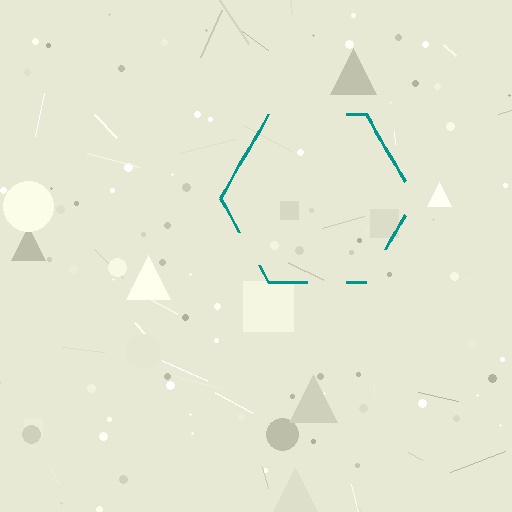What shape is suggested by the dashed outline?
The dashed outline suggests a hexagon.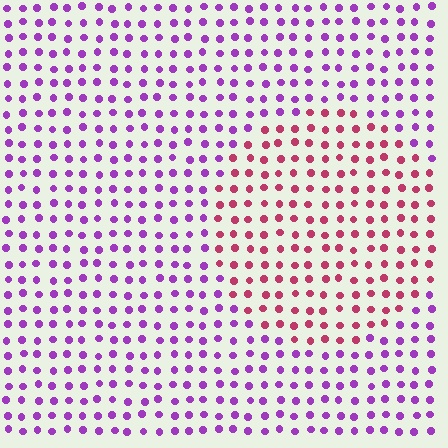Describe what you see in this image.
The image is filled with small purple elements in a uniform arrangement. A circle-shaped region is visible where the elements are tinted to a slightly different hue, forming a subtle color boundary.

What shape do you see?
I see a circle.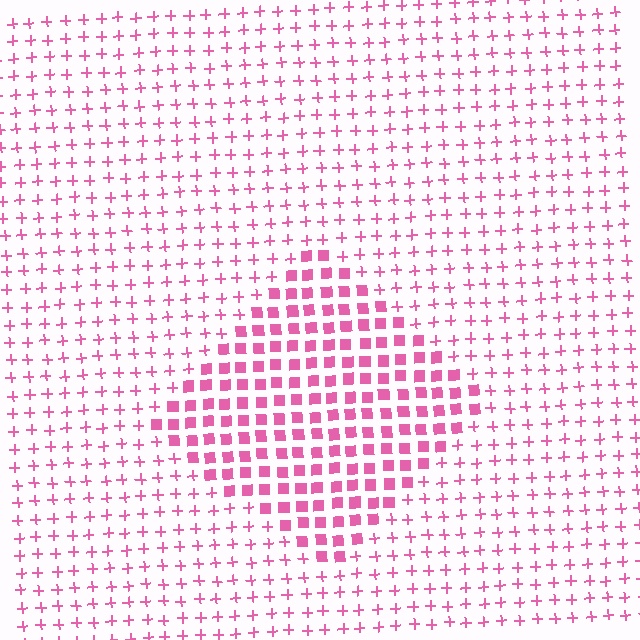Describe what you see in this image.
The image is filled with small pink elements arranged in a uniform grid. A diamond-shaped region contains squares, while the surrounding area contains plus signs. The boundary is defined purely by the change in element shape.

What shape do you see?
I see a diamond.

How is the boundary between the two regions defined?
The boundary is defined by a change in element shape: squares inside vs. plus signs outside. All elements share the same color and spacing.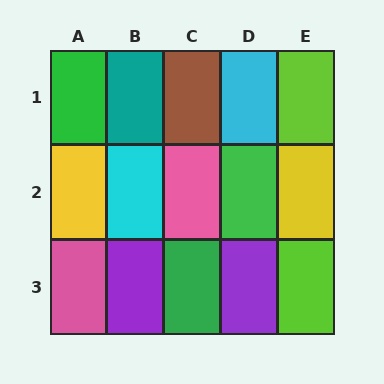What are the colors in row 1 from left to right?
Green, teal, brown, cyan, lime.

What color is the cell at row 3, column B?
Purple.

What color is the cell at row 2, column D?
Green.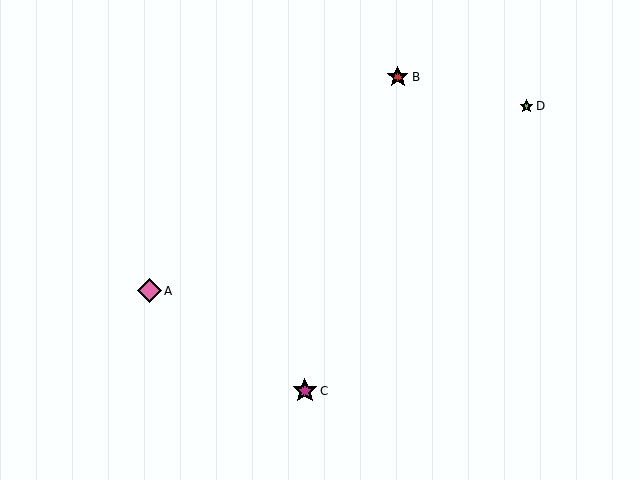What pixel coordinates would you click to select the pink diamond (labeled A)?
Click at (149, 291) to select the pink diamond A.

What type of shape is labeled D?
Shape D is a lime star.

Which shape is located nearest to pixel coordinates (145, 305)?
The pink diamond (labeled A) at (149, 291) is nearest to that location.